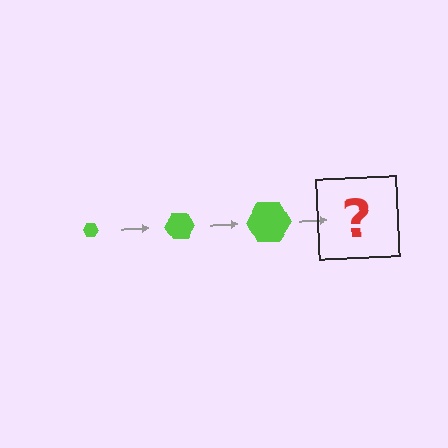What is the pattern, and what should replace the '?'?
The pattern is that the hexagon gets progressively larger each step. The '?' should be a lime hexagon, larger than the previous one.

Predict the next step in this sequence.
The next step is a lime hexagon, larger than the previous one.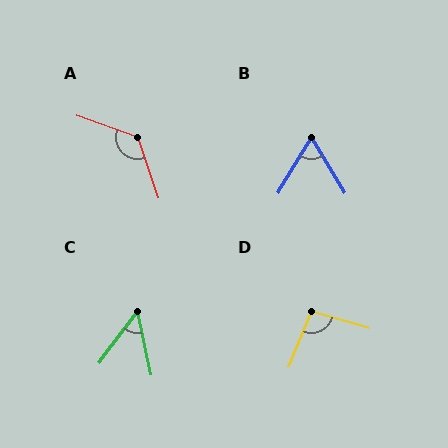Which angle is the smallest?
C, at approximately 49 degrees.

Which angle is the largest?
A, at approximately 128 degrees.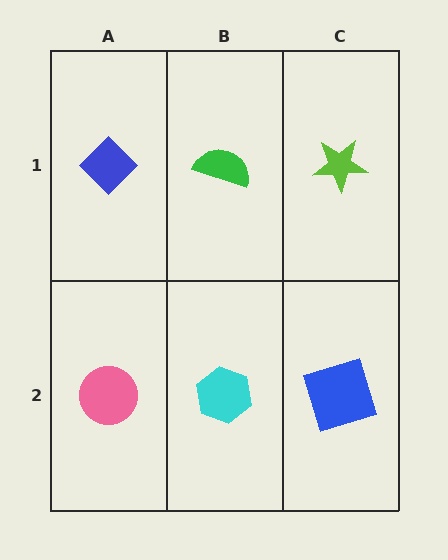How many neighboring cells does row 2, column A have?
2.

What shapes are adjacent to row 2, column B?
A green semicircle (row 1, column B), a pink circle (row 2, column A), a blue square (row 2, column C).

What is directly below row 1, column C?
A blue square.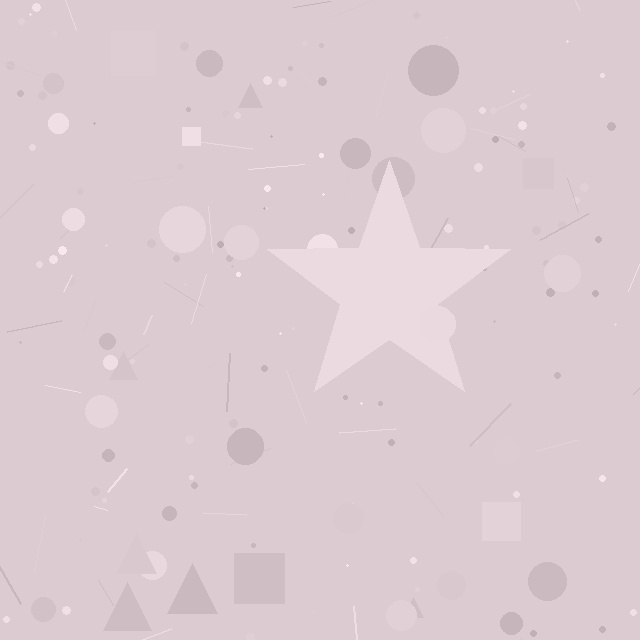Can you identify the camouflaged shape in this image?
The camouflaged shape is a star.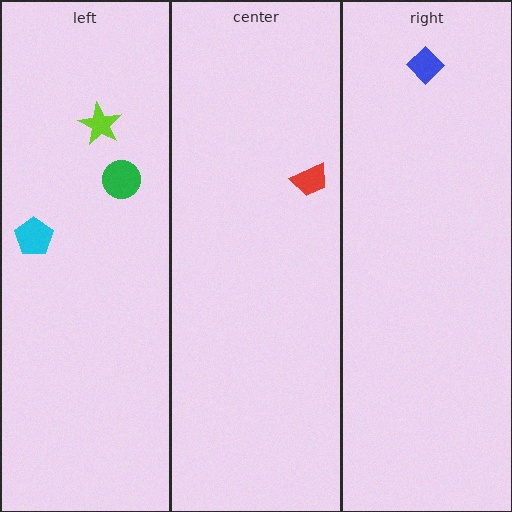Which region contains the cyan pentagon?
The left region.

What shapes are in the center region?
The red trapezoid.